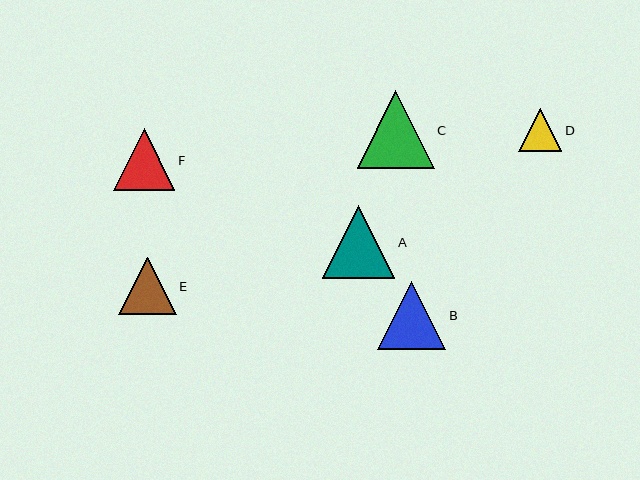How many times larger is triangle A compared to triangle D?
Triangle A is approximately 1.7 times the size of triangle D.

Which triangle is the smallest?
Triangle D is the smallest with a size of approximately 43 pixels.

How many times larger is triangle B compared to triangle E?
Triangle B is approximately 1.2 times the size of triangle E.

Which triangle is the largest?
Triangle C is the largest with a size of approximately 77 pixels.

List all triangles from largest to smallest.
From largest to smallest: C, A, B, F, E, D.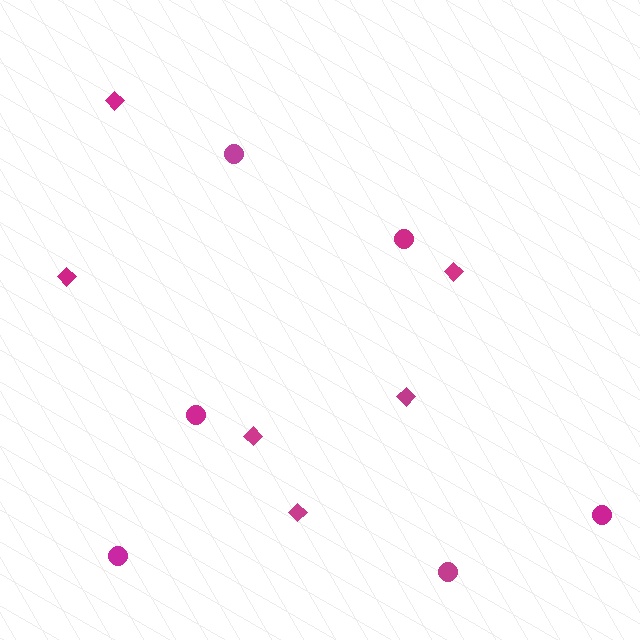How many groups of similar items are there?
There are 2 groups: one group of diamonds (6) and one group of circles (6).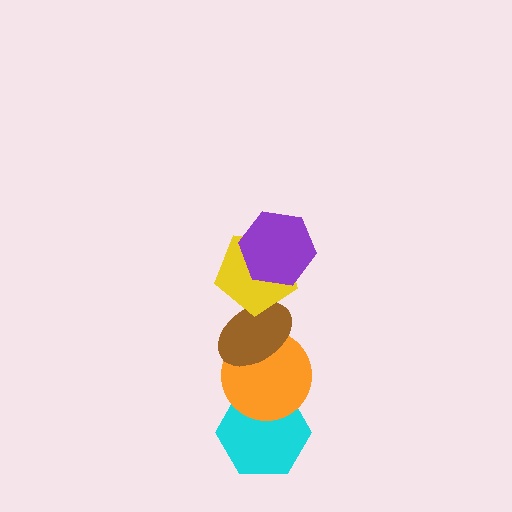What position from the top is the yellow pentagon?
The yellow pentagon is 2nd from the top.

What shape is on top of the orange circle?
The brown ellipse is on top of the orange circle.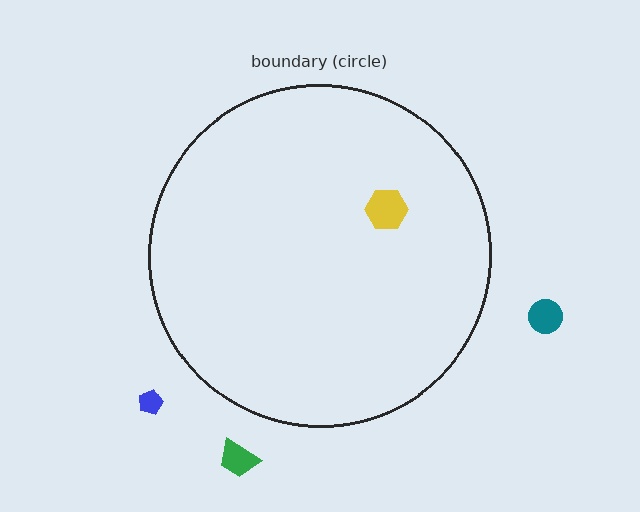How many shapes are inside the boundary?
1 inside, 3 outside.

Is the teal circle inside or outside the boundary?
Outside.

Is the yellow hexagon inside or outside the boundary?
Inside.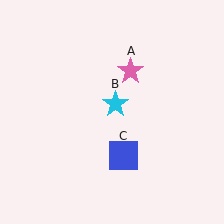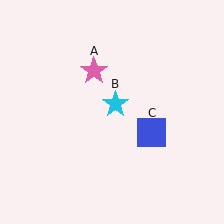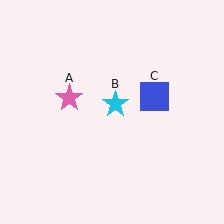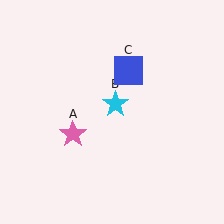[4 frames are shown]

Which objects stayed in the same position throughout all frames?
Cyan star (object B) remained stationary.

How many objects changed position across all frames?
2 objects changed position: pink star (object A), blue square (object C).